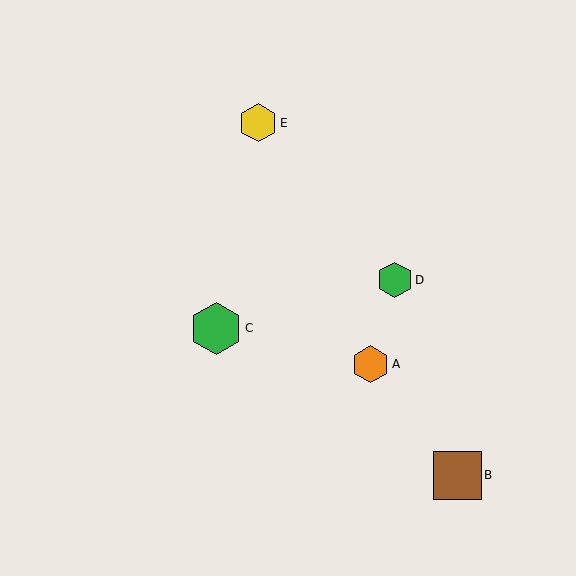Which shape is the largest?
The green hexagon (labeled C) is the largest.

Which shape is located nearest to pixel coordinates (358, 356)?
The orange hexagon (labeled A) at (370, 364) is nearest to that location.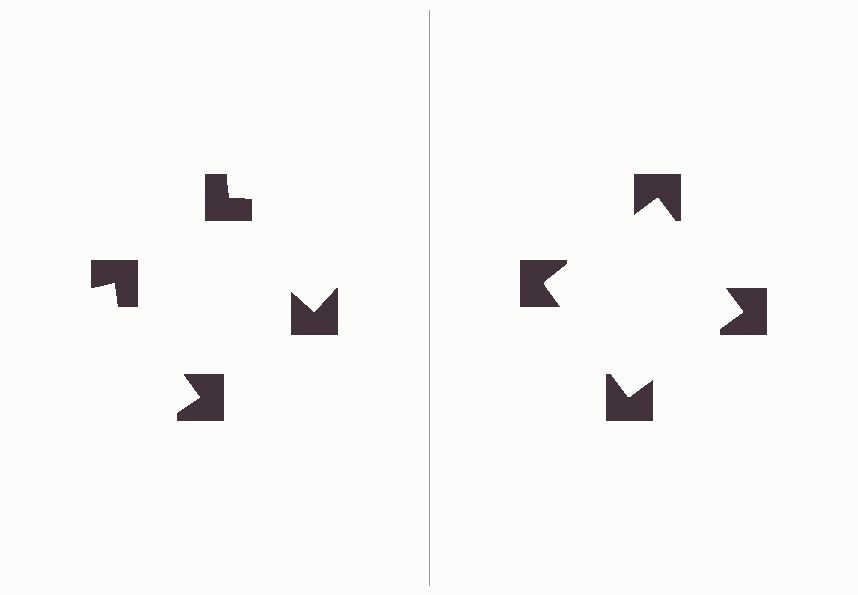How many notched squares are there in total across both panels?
8 — 4 on each side.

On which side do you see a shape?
An illusory square appears on the right side. On the left side the wedge cuts are rotated, so no coherent shape forms.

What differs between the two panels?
The notched squares are positioned identically on both sides; only the wedge orientations differ. On the right they align to a square; on the left they are misaligned.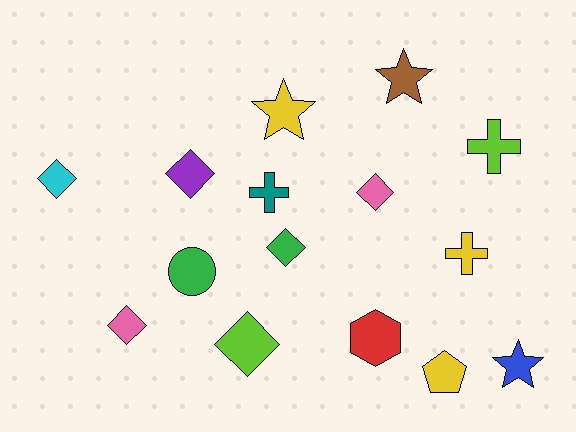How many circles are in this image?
There is 1 circle.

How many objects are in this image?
There are 15 objects.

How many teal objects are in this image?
There is 1 teal object.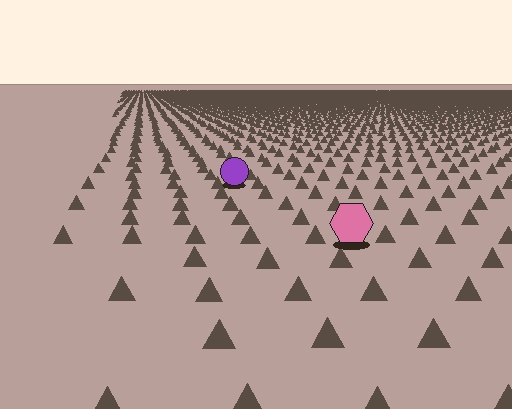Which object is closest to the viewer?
The pink hexagon is closest. The texture marks near it are larger and more spread out.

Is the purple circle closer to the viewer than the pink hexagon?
No. The pink hexagon is closer — you can tell from the texture gradient: the ground texture is coarser near it.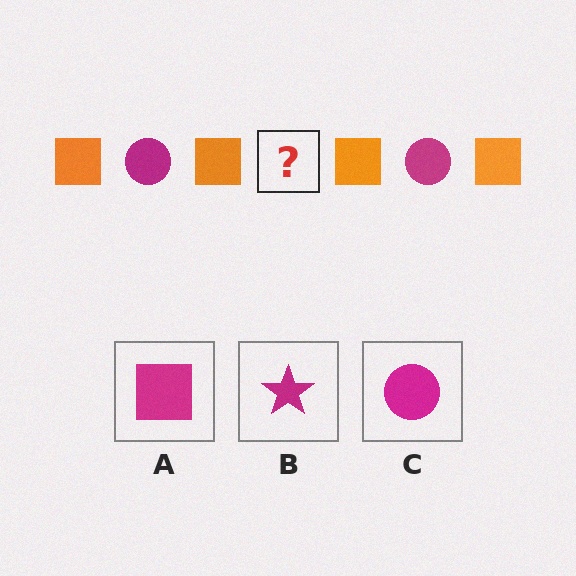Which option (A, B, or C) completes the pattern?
C.